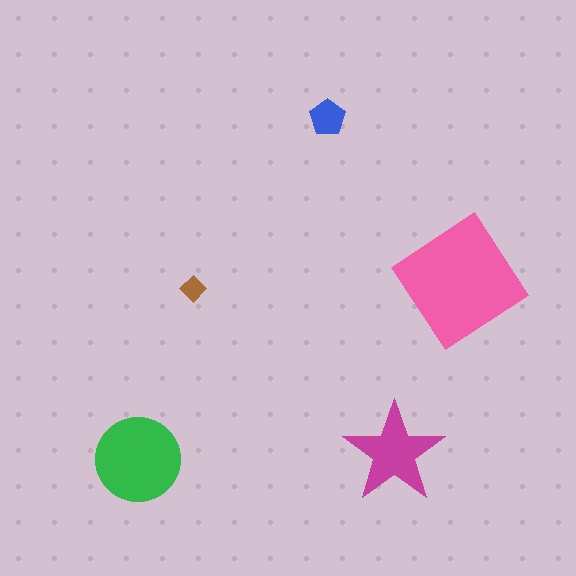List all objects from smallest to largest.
The brown diamond, the blue pentagon, the magenta star, the green circle, the pink diamond.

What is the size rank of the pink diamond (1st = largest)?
1st.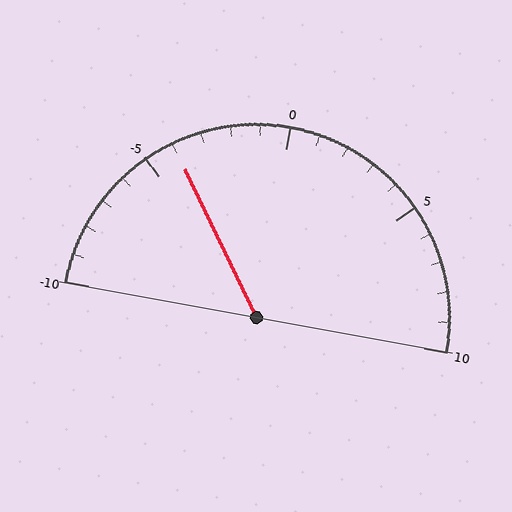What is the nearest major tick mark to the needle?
The nearest major tick mark is -5.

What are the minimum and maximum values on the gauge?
The gauge ranges from -10 to 10.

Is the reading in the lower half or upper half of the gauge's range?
The reading is in the lower half of the range (-10 to 10).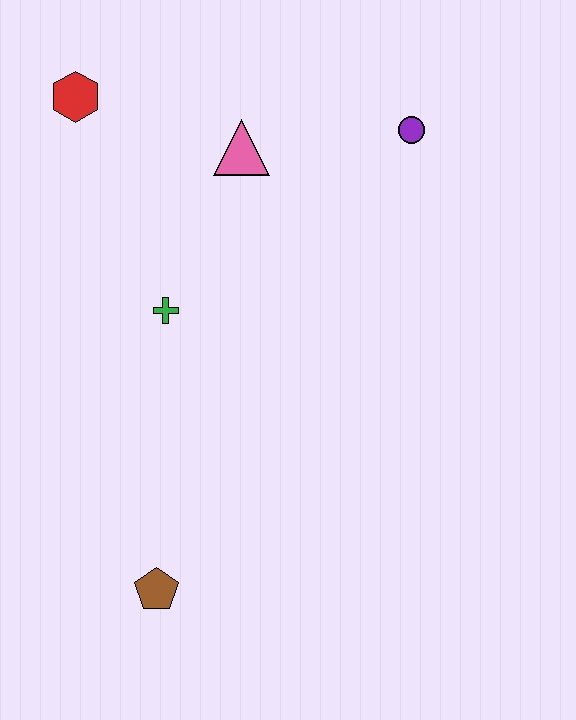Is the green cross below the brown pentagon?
No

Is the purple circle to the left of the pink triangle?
No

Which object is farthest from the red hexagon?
The brown pentagon is farthest from the red hexagon.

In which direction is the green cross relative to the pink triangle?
The green cross is below the pink triangle.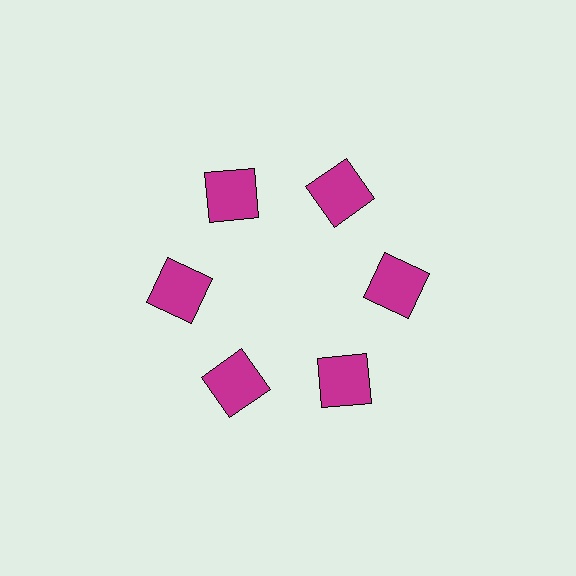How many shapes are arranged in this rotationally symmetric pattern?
There are 6 shapes, arranged in 6 groups of 1.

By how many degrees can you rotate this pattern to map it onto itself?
The pattern maps onto itself every 60 degrees of rotation.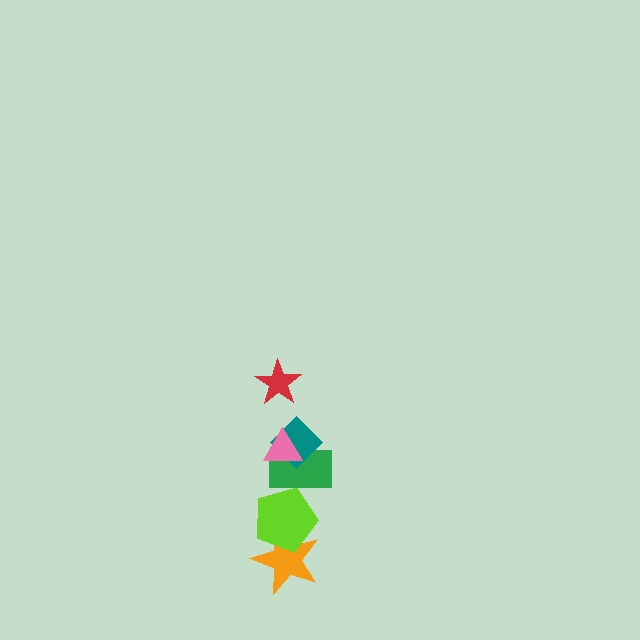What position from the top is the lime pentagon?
The lime pentagon is 5th from the top.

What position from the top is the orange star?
The orange star is 6th from the top.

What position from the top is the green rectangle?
The green rectangle is 4th from the top.